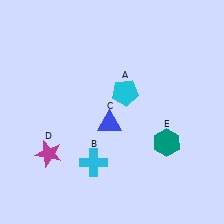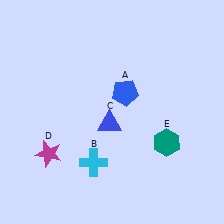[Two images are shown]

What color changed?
The pentagon (A) changed from cyan in Image 1 to blue in Image 2.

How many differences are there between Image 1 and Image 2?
There is 1 difference between the two images.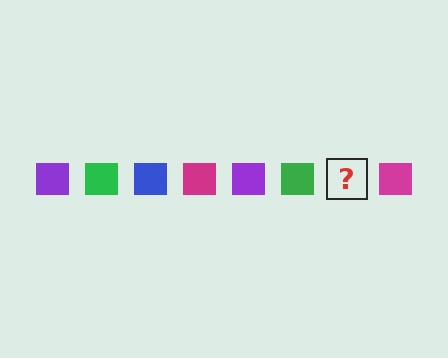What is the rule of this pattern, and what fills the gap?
The rule is that the pattern cycles through purple, green, blue, magenta squares. The gap should be filled with a blue square.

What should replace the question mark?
The question mark should be replaced with a blue square.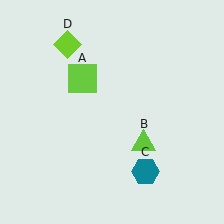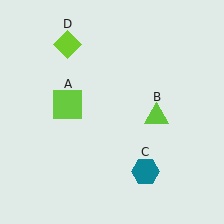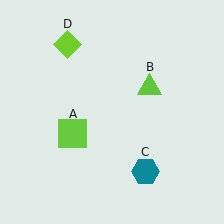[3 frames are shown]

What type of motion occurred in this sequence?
The lime square (object A), lime triangle (object B) rotated counterclockwise around the center of the scene.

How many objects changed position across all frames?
2 objects changed position: lime square (object A), lime triangle (object B).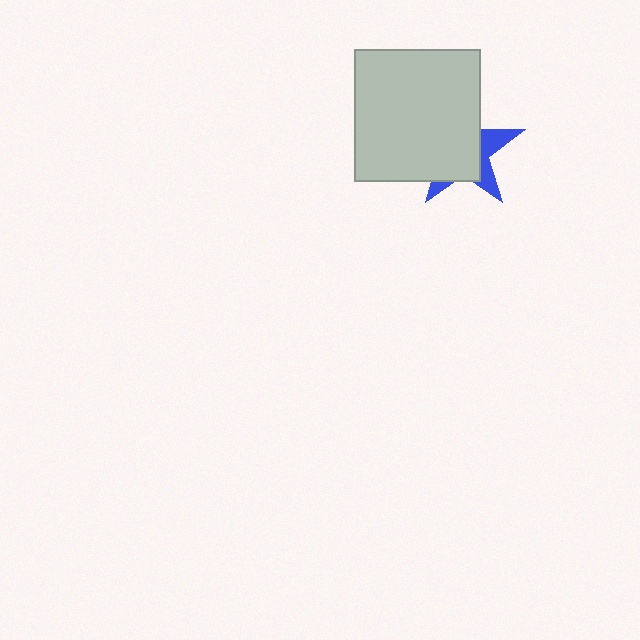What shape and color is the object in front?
The object in front is a light gray rectangle.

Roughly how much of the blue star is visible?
A small part of it is visible (roughly 30%).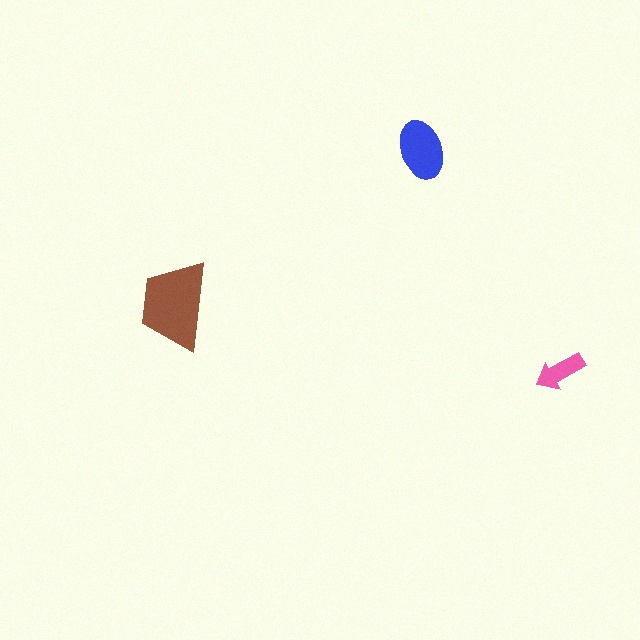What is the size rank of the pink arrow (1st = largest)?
3rd.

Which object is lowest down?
The pink arrow is bottommost.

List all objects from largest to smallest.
The brown trapezoid, the blue ellipse, the pink arrow.